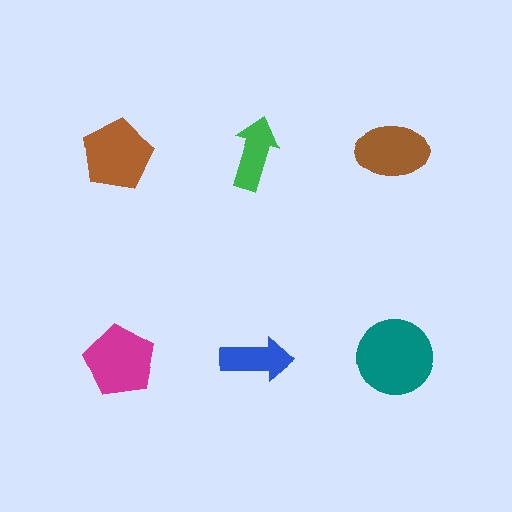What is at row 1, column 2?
A green arrow.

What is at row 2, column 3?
A teal circle.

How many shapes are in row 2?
3 shapes.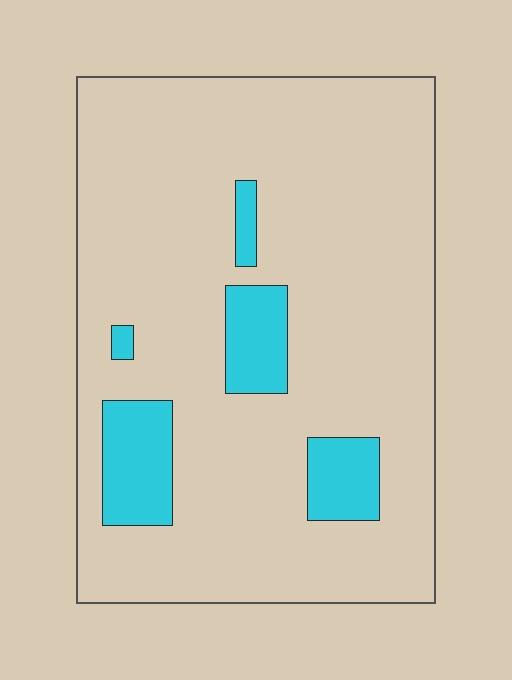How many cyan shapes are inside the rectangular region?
5.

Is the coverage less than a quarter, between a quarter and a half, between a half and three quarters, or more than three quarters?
Less than a quarter.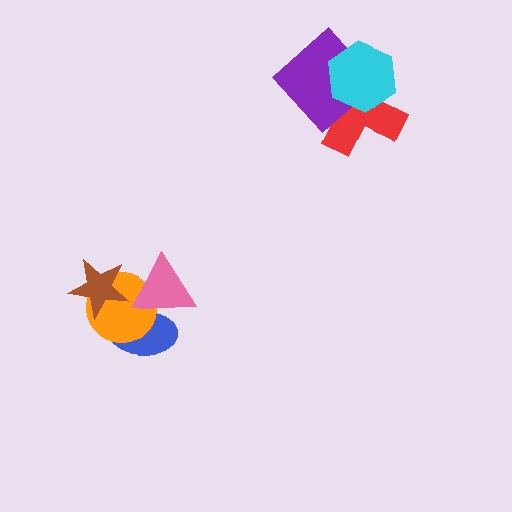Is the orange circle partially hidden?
Yes, it is partially covered by another shape.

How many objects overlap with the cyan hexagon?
2 objects overlap with the cyan hexagon.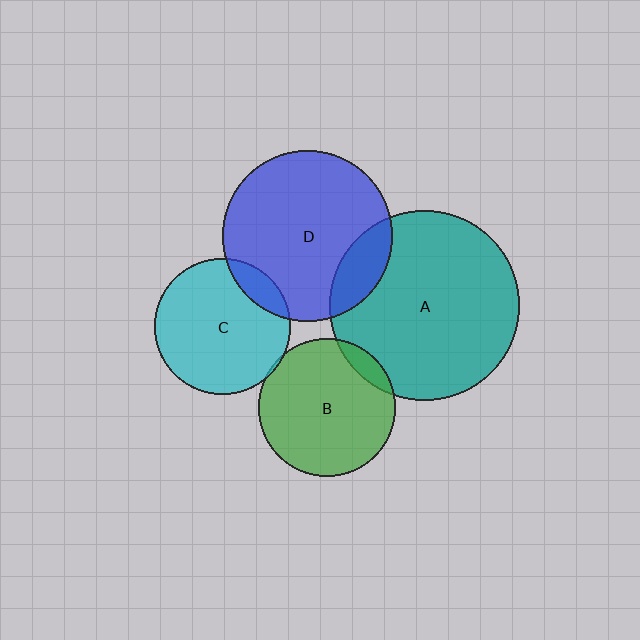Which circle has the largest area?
Circle A (teal).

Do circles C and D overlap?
Yes.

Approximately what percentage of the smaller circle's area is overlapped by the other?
Approximately 10%.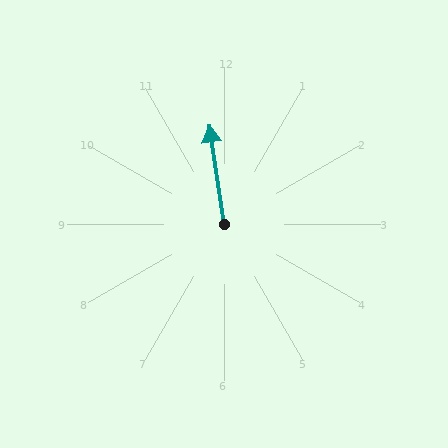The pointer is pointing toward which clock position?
Roughly 12 o'clock.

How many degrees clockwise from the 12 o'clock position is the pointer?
Approximately 352 degrees.